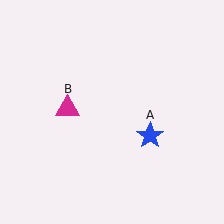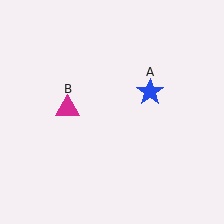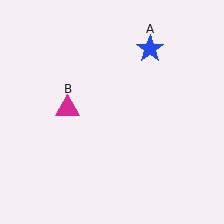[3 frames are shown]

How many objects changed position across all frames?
1 object changed position: blue star (object A).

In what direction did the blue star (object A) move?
The blue star (object A) moved up.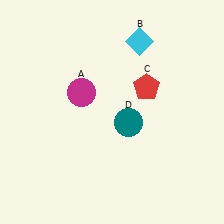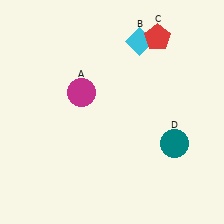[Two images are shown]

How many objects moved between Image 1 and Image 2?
2 objects moved between the two images.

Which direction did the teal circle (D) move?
The teal circle (D) moved right.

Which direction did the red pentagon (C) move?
The red pentagon (C) moved up.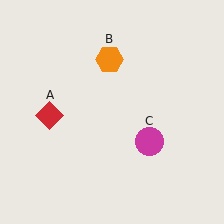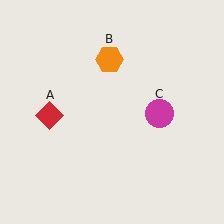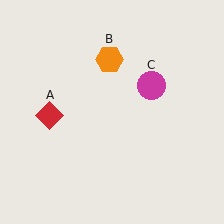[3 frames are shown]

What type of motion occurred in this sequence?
The magenta circle (object C) rotated counterclockwise around the center of the scene.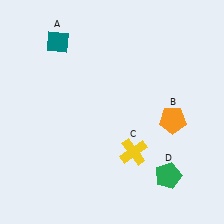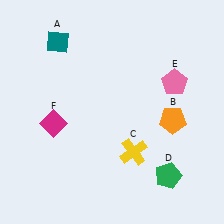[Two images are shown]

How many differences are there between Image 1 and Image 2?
There are 2 differences between the two images.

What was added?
A pink pentagon (E), a magenta diamond (F) were added in Image 2.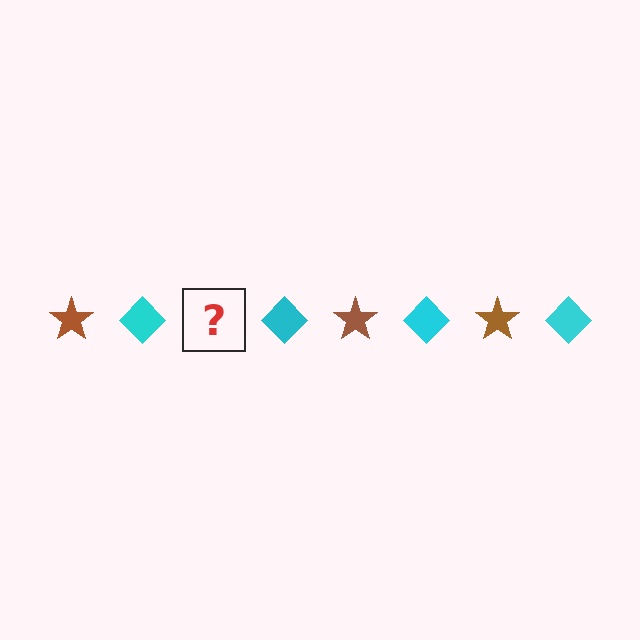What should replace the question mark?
The question mark should be replaced with a brown star.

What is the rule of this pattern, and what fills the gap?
The rule is that the pattern alternates between brown star and cyan diamond. The gap should be filled with a brown star.